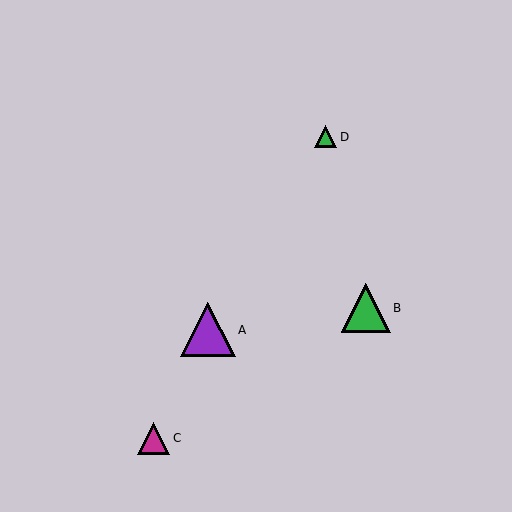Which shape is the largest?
The purple triangle (labeled A) is the largest.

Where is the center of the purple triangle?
The center of the purple triangle is at (208, 330).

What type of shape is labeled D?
Shape D is a green triangle.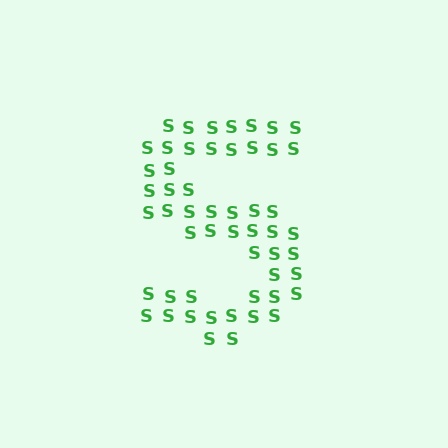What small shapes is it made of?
It is made of small letter S's.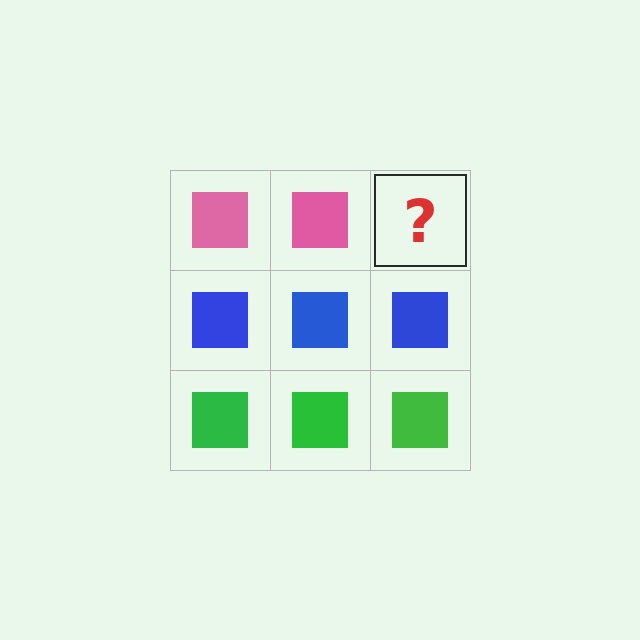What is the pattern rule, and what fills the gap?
The rule is that each row has a consistent color. The gap should be filled with a pink square.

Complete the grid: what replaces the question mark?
The question mark should be replaced with a pink square.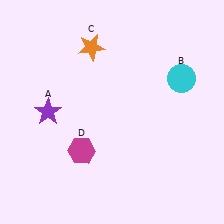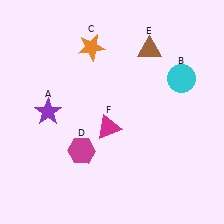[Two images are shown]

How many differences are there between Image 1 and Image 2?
There are 2 differences between the two images.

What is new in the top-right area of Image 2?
A brown triangle (E) was added in the top-right area of Image 2.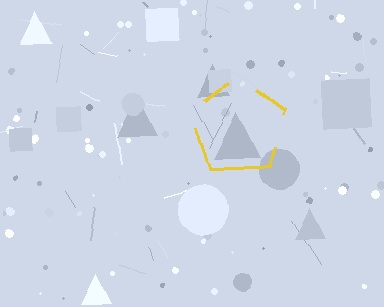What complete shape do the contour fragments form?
The contour fragments form a pentagon.